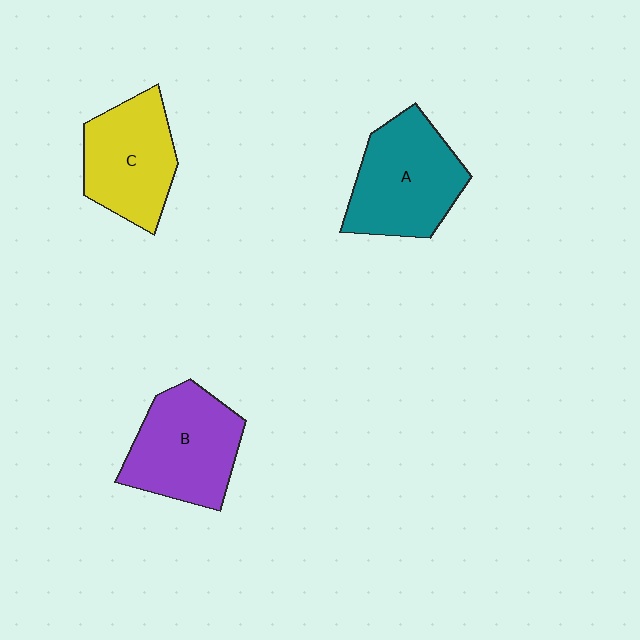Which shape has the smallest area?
Shape C (yellow).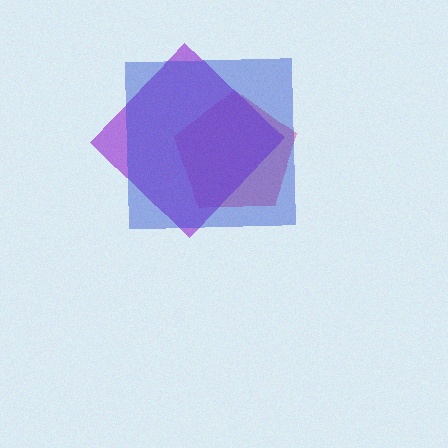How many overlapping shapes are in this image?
There are 3 overlapping shapes in the image.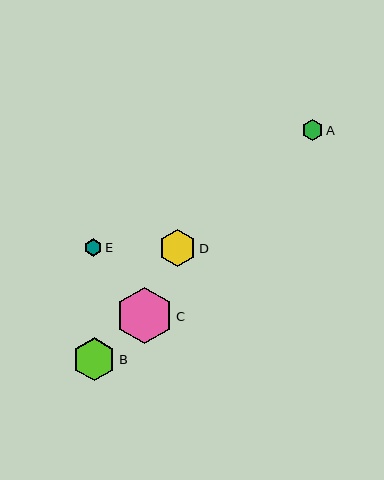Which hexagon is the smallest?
Hexagon E is the smallest with a size of approximately 17 pixels.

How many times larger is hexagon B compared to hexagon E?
Hexagon B is approximately 2.5 times the size of hexagon E.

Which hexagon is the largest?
Hexagon C is the largest with a size of approximately 57 pixels.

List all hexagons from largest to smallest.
From largest to smallest: C, B, D, A, E.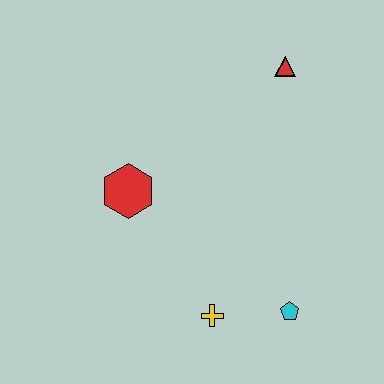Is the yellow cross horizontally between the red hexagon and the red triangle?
Yes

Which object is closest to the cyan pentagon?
The yellow cross is closest to the cyan pentagon.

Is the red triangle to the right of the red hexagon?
Yes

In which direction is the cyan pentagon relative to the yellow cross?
The cyan pentagon is to the right of the yellow cross.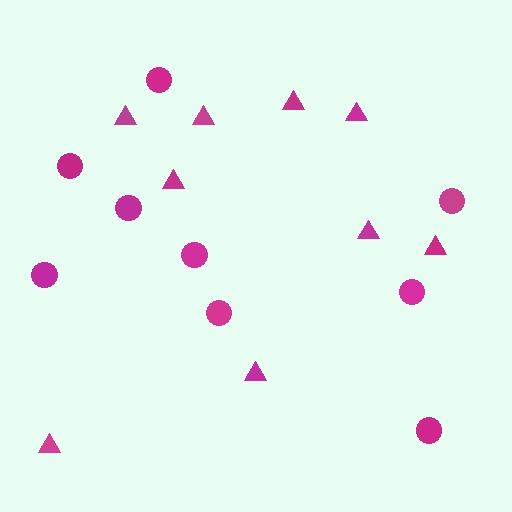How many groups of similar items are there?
There are 2 groups: one group of circles (9) and one group of triangles (9).